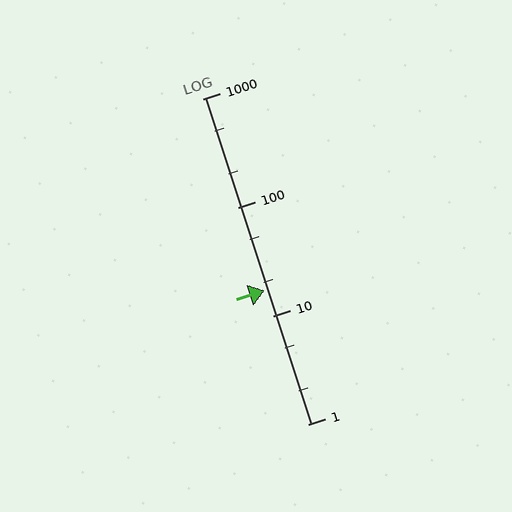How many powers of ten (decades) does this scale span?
The scale spans 3 decades, from 1 to 1000.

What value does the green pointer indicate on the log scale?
The pointer indicates approximately 17.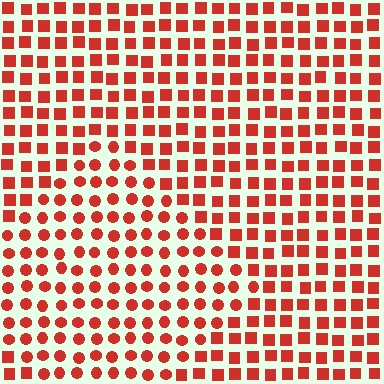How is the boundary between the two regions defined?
The boundary is defined by a change in element shape: circles inside vs. squares outside. All elements share the same color and spacing.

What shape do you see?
I see a diamond.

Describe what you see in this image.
The image is filled with small red elements arranged in a uniform grid. A diamond-shaped region contains circles, while the surrounding area contains squares. The boundary is defined purely by the change in element shape.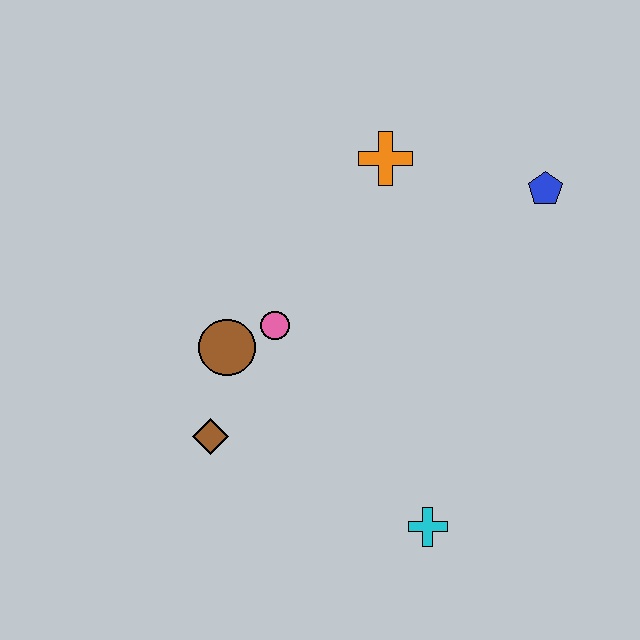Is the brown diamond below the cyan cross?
No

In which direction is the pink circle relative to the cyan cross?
The pink circle is above the cyan cross.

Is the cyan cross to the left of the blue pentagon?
Yes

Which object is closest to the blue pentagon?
The orange cross is closest to the blue pentagon.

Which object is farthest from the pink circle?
The blue pentagon is farthest from the pink circle.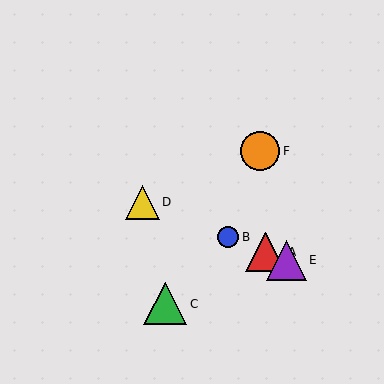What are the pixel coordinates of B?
Object B is at (228, 237).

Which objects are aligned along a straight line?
Objects A, B, D, E are aligned along a straight line.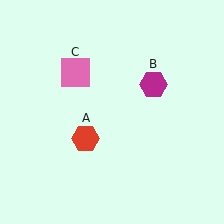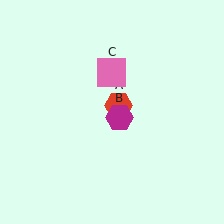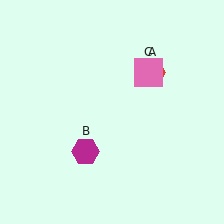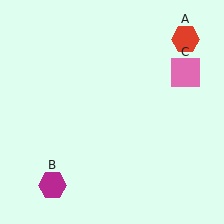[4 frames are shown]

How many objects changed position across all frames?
3 objects changed position: red hexagon (object A), magenta hexagon (object B), pink square (object C).